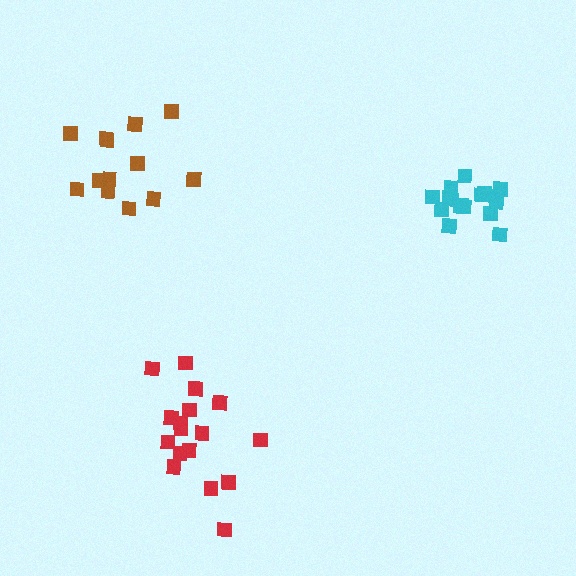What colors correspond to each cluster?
The clusters are colored: brown, cyan, red.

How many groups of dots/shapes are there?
There are 3 groups.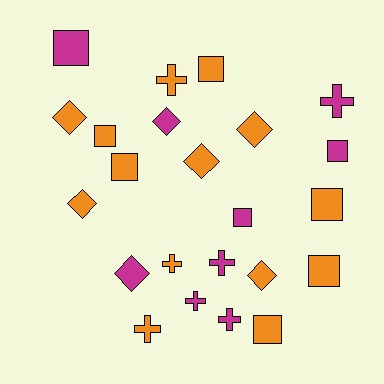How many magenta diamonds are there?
There are 2 magenta diamonds.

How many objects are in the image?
There are 23 objects.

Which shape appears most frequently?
Square, with 9 objects.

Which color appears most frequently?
Orange, with 14 objects.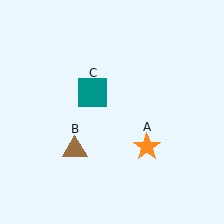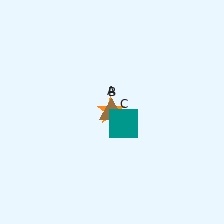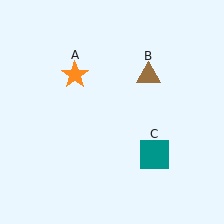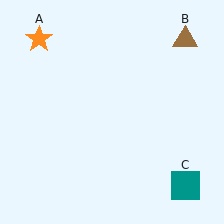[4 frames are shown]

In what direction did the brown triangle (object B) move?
The brown triangle (object B) moved up and to the right.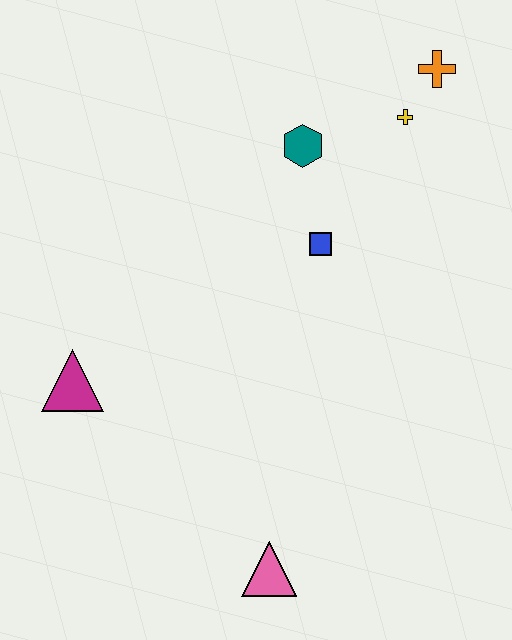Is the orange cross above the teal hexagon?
Yes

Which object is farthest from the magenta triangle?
The orange cross is farthest from the magenta triangle.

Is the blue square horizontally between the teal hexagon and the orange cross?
Yes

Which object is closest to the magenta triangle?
The pink triangle is closest to the magenta triangle.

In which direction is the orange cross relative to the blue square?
The orange cross is above the blue square.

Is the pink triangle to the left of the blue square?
Yes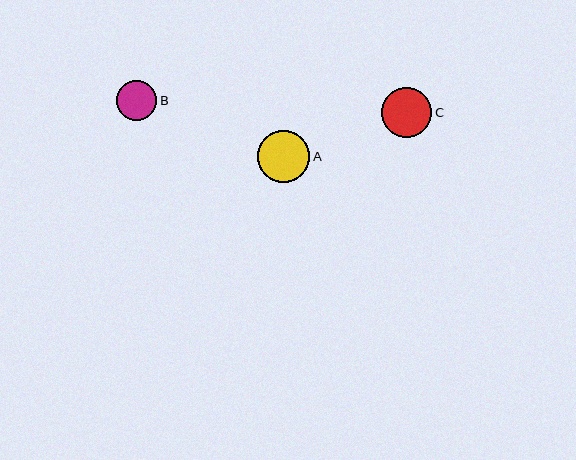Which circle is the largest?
Circle A is the largest with a size of approximately 52 pixels.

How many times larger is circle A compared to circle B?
Circle A is approximately 1.3 times the size of circle B.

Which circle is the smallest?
Circle B is the smallest with a size of approximately 40 pixels.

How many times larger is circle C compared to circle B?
Circle C is approximately 1.3 times the size of circle B.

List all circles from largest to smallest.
From largest to smallest: A, C, B.